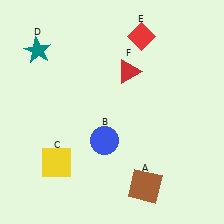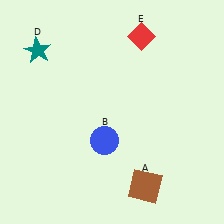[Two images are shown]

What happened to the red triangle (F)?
The red triangle (F) was removed in Image 2. It was in the top-right area of Image 1.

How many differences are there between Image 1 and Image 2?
There are 2 differences between the two images.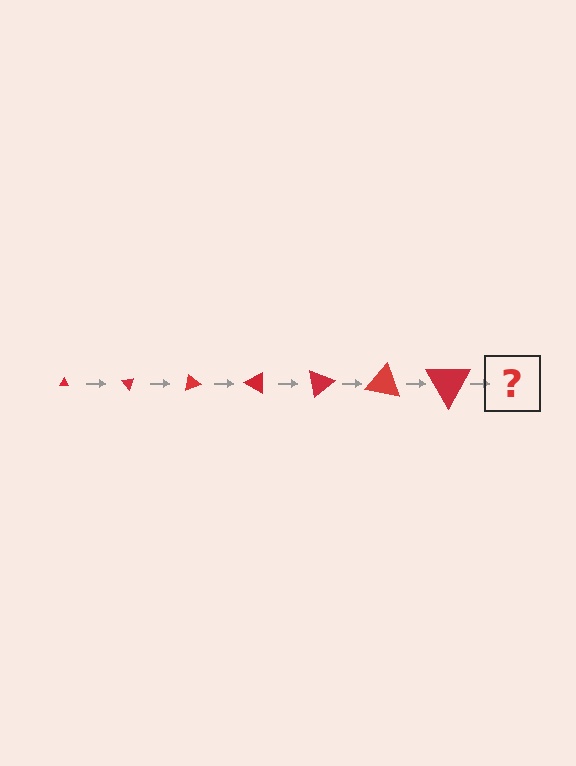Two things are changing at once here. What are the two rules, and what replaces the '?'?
The two rules are that the triangle grows larger each step and it rotates 50 degrees each step. The '?' should be a triangle, larger than the previous one and rotated 350 degrees from the start.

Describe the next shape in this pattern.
It should be a triangle, larger than the previous one and rotated 350 degrees from the start.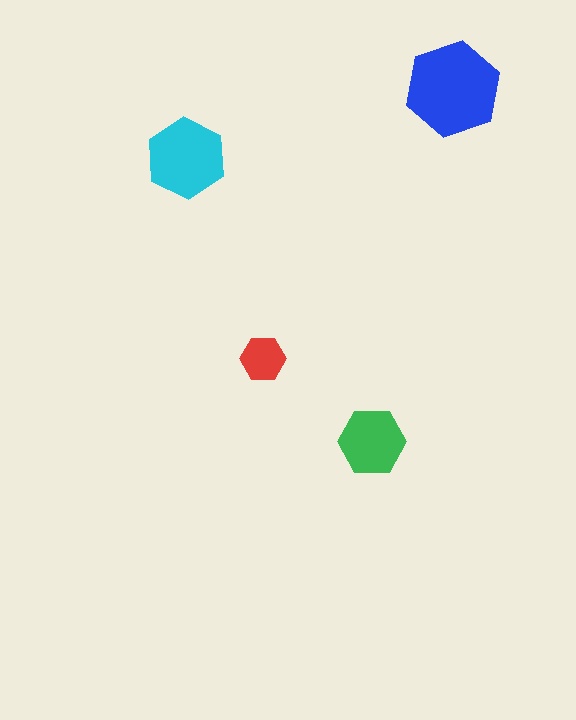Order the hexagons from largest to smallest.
the blue one, the cyan one, the green one, the red one.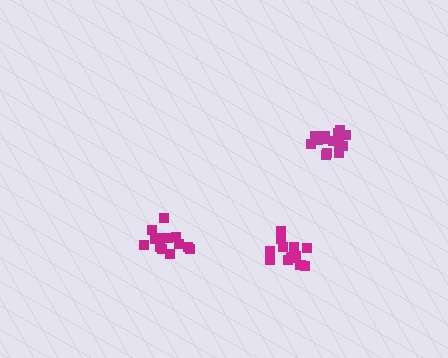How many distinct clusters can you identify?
There are 3 distinct clusters.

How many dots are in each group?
Group 1: 15 dots, Group 2: 13 dots, Group 3: 16 dots (44 total).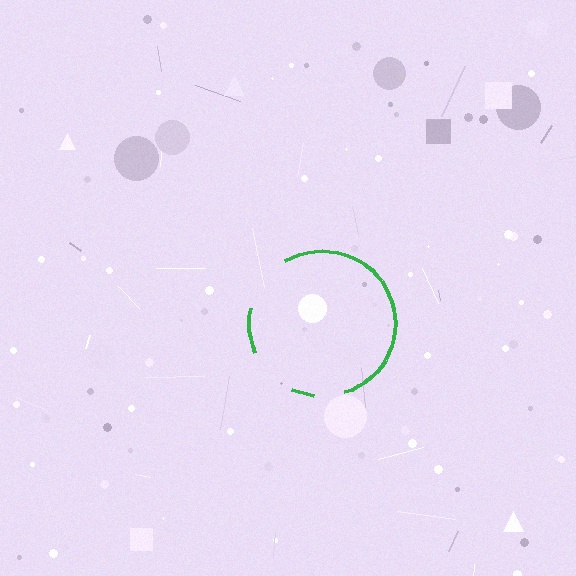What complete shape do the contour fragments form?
The contour fragments form a circle.